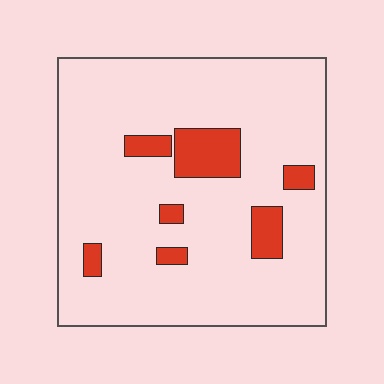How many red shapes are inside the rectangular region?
7.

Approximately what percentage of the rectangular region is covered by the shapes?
Approximately 10%.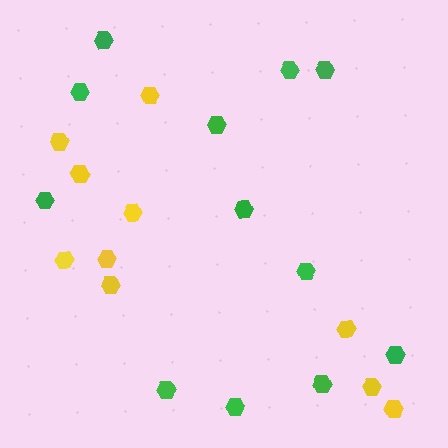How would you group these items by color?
There are 2 groups: one group of yellow hexagons (10) and one group of green hexagons (12).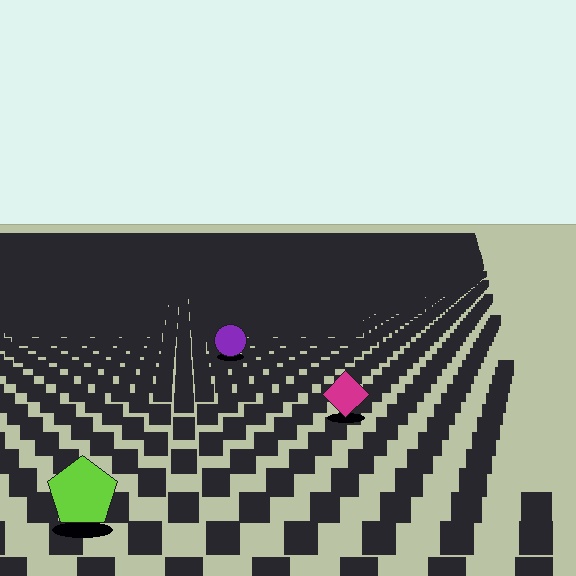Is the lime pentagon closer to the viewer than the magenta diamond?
Yes. The lime pentagon is closer — you can tell from the texture gradient: the ground texture is coarser near it.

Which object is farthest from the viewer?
The purple circle is farthest from the viewer. It appears smaller and the ground texture around it is denser.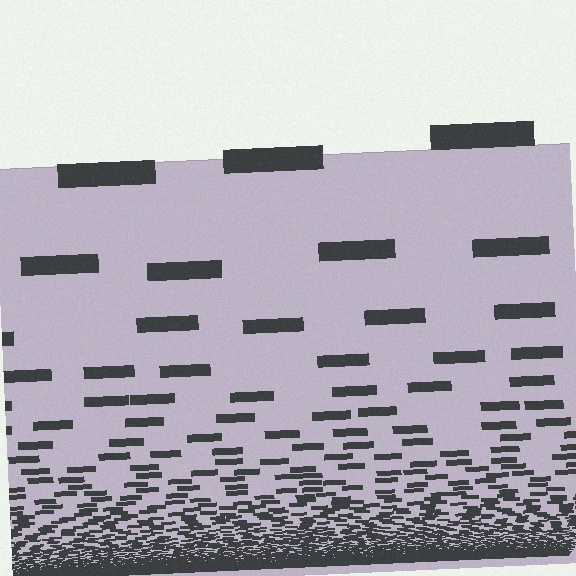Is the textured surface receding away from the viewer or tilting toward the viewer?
The surface appears to tilt toward the viewer. Texture elements get larger and sparser toward the top.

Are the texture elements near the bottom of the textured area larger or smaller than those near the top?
Smaller. The gradient is inverted — elements near the bottom are smaller and denser.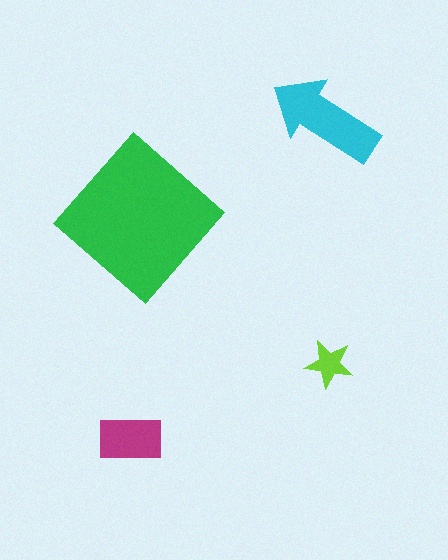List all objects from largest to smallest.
The green diamond, the cyan arrow, the magenta rectangle, the lime star.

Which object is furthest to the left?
The magenta rectangle is leftmost.